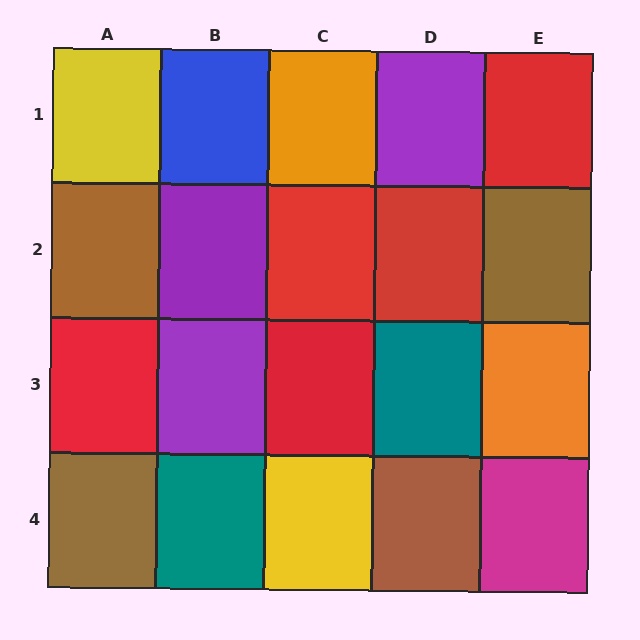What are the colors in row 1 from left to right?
Yellow, blue, orange, purple, red.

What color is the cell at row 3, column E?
Orange.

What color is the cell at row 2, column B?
Purple.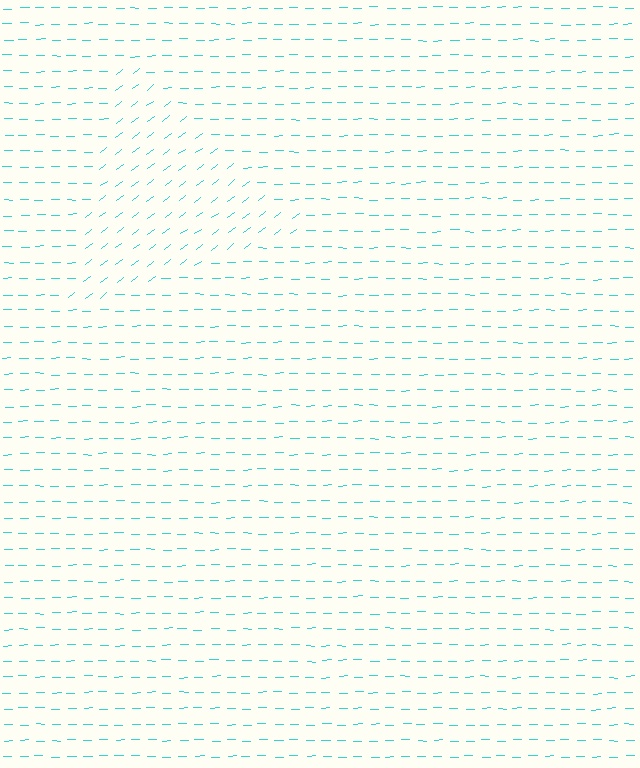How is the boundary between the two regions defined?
The boundary is defined purely by a change in line orientation (approximately 37 degrees difference). All lines are the same color and thickness.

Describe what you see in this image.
The image is filled with small cyan line segments. A triangle region in the image has lines oriented differently from the surrounding lines, creating a visible texture boundary.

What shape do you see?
I see a triangle.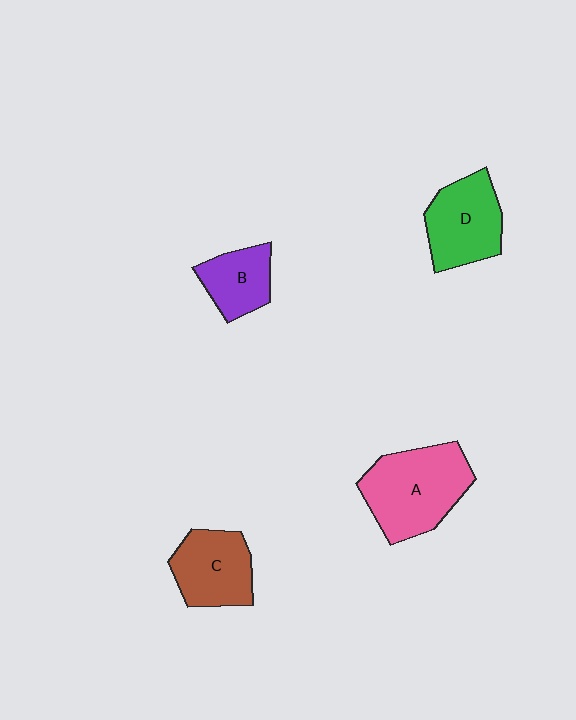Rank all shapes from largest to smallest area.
From largest to smallest: A (pink), D (green), C (brown), B (purple).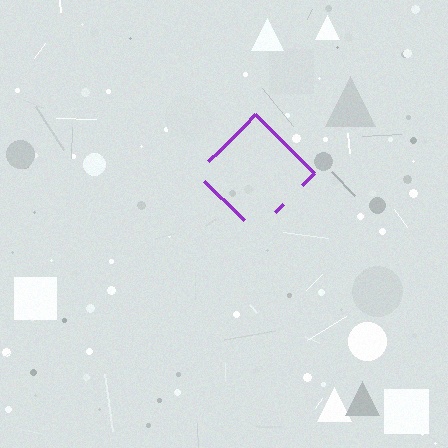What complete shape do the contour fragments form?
The contour fragments form a diamond.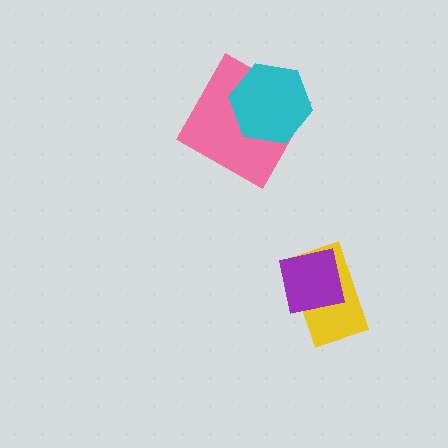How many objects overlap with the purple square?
1 object overlaps with the purple square.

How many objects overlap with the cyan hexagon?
1 object overlaps with the cyan hexagon.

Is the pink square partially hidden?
Yes, it is partially covered by another shape.